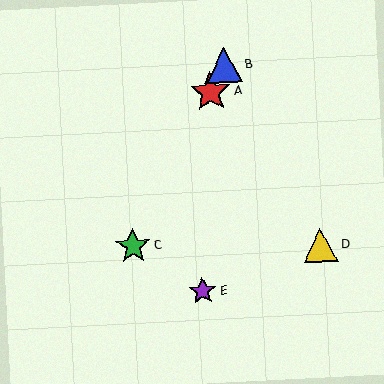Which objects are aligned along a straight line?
Objects A, B, C are aligned along a straight line.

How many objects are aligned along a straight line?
3 objects (A, B, C) are aligned along a straight line.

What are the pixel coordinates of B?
Object B is at (224, 65).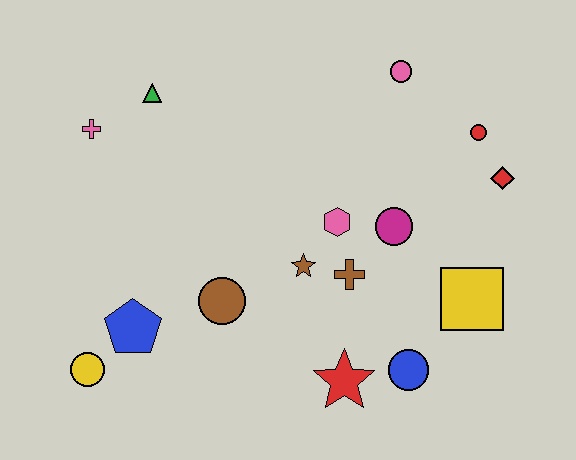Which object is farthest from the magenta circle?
The yellow circle is farthest from the magenta circle.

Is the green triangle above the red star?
Yes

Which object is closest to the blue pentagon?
The yellow circle is closest to the blue pentagon.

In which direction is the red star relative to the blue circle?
The red star is to the left of the blue circle.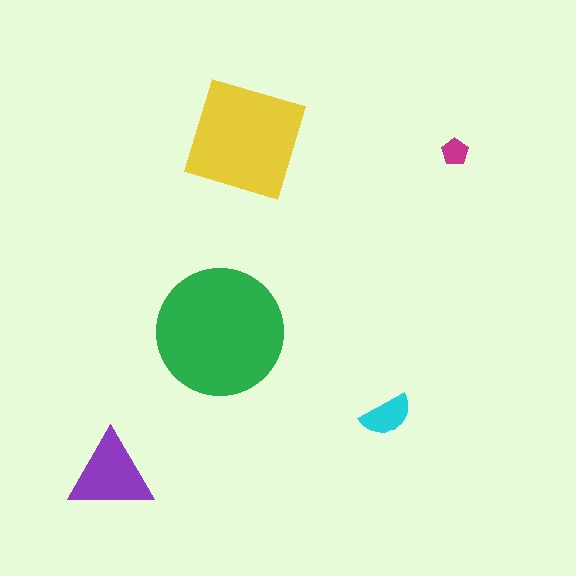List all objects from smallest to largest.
The magenta pentagon, the cyan semicircle, the purple triangle, the yellow square, the green circle.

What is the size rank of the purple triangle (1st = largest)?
3rd.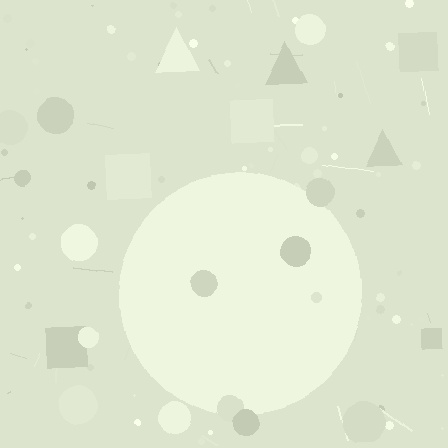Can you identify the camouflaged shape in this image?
The camouflaged shape is a circle.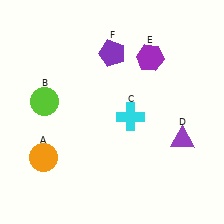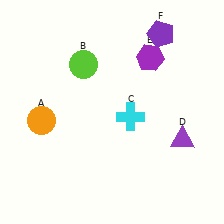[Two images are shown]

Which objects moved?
The objects that moved are: the orange circle (A), the lime circle (B), the purple pentagon (F).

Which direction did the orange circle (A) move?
The orange circle (A) moved up.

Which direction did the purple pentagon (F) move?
The purple pentagon (F) moved right.